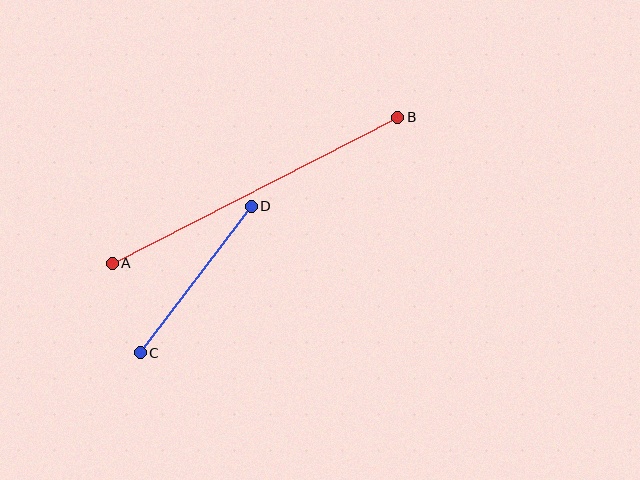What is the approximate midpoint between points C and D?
The midpoint is at approximately (196, 279) pixels.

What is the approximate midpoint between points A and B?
The midpoint is at approximately (255, 190) pixels.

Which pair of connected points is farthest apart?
Points A and B are farthest apart.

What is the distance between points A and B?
The distance is approximately 321 pixels.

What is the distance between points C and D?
The distance is approximately 184 pixels.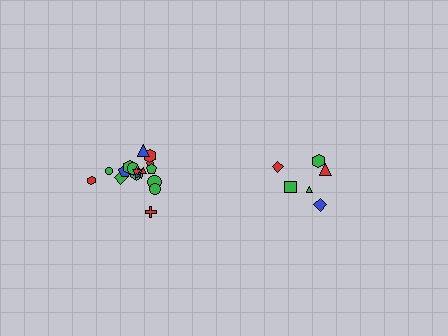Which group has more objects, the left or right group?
The left group.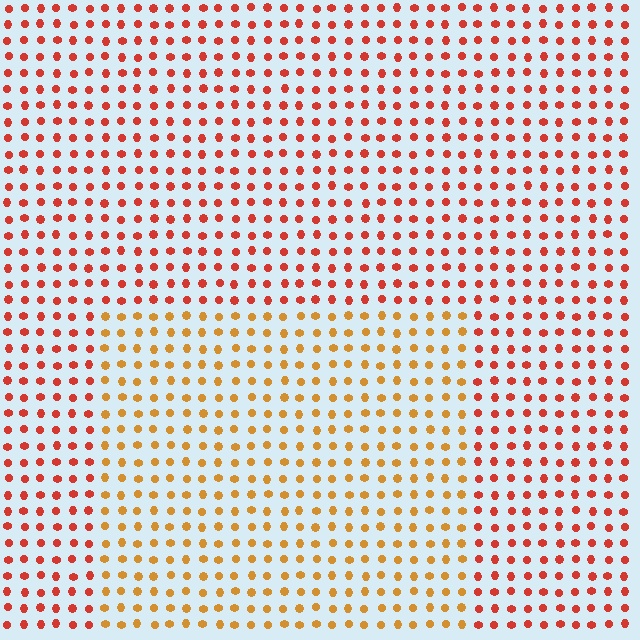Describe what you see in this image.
The image is filled with small red elements in a uniform arrangement. A rectangle-shaped region is visible where the elements are tinted to a slightly different hue, forming a subtle color boundary.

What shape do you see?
I see a rectangle.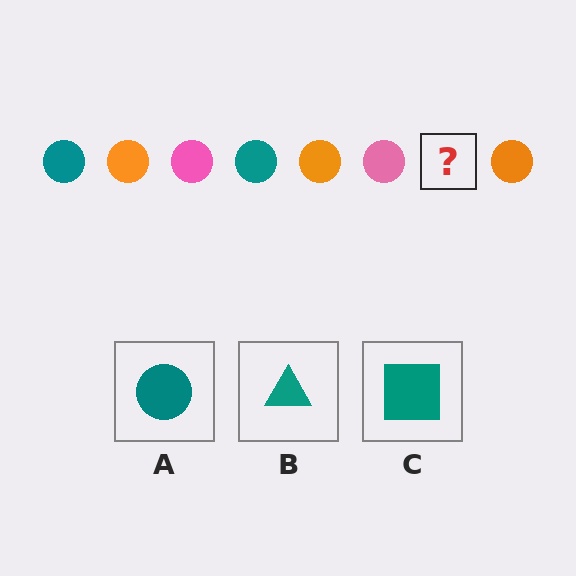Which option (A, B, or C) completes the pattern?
A.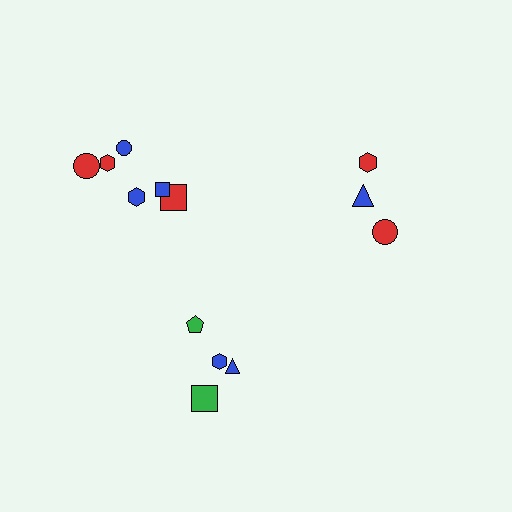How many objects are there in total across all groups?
There are 13 objects.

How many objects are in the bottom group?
There are 4 objects.